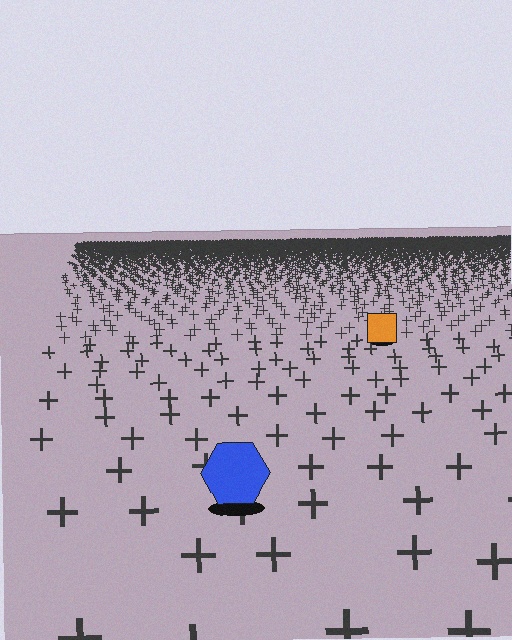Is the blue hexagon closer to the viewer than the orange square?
Yes. The blue hexagon is closer — you can tell from the texture gradient: the ground texture is coarser near it.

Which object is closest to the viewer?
The blue hexagon is closest. The texture marks near it are larger and more spread out.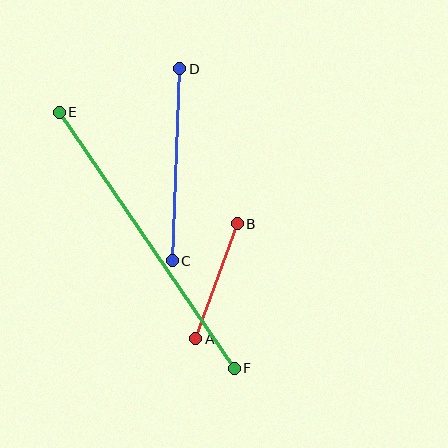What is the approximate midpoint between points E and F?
The midpoint is at approximately (147, 240) pixels.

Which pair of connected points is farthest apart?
Points E and F are farthest apart.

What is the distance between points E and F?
The distance is approximately 310 pixels.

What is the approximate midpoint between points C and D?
The midpoint is at approximately (176, 165) pixels.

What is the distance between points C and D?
The distance is approximately 192 pixels.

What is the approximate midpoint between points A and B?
The midpoint is at approximately (217, 281) pixels.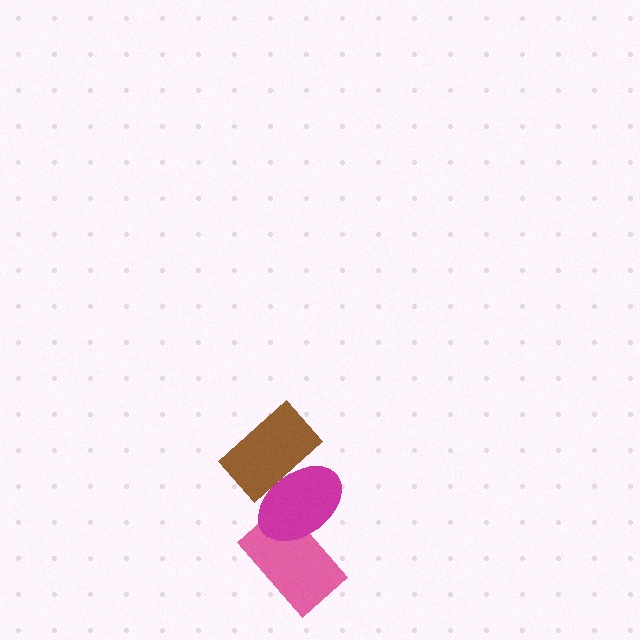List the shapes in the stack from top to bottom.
From top to bottom: the brown rectangle, the magenta ellipse, the pink rectangle.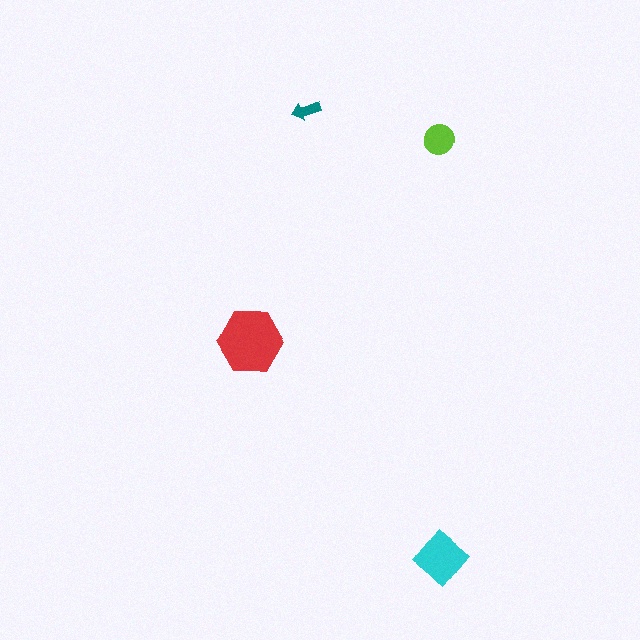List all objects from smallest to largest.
The teal arrow, the lime circle, the cyan diamond, the red hexagon.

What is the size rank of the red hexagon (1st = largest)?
1st.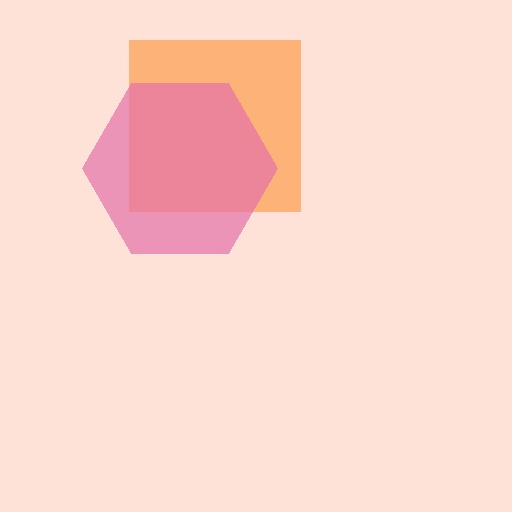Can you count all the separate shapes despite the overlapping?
Yes, there are 2 separate shapes.